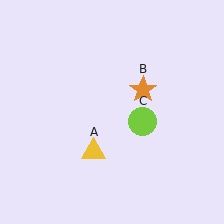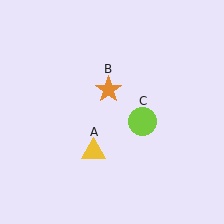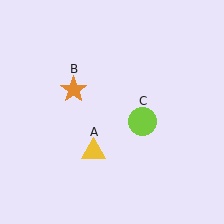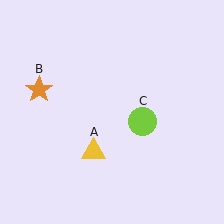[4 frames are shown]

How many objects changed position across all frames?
1 object changed position: orange star (object B).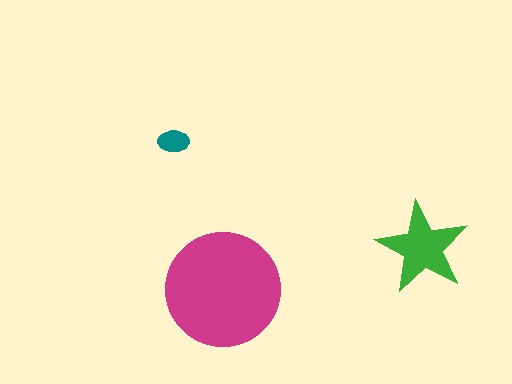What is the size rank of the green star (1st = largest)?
2nd.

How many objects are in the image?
There are 3 objects in the image.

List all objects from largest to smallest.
The magenta circle, the green star, the teal ellipse.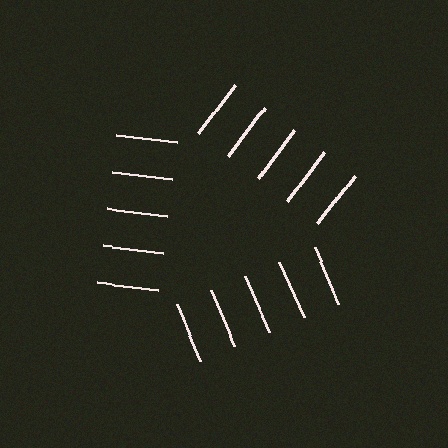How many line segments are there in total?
15 — 5 along each of the 3 edges.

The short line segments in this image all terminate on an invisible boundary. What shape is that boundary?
An illusory triangle — the line segments terminate on its edges but no continuous stroke is drawn.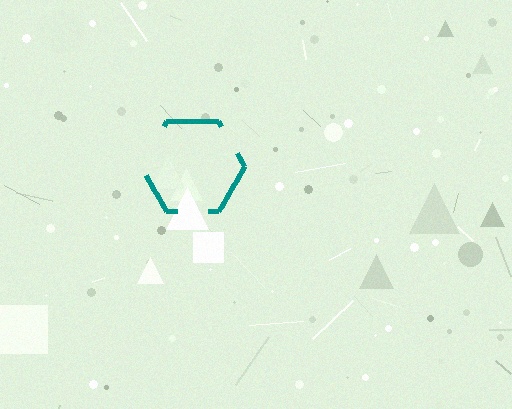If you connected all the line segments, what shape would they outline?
They would outline a hexagon.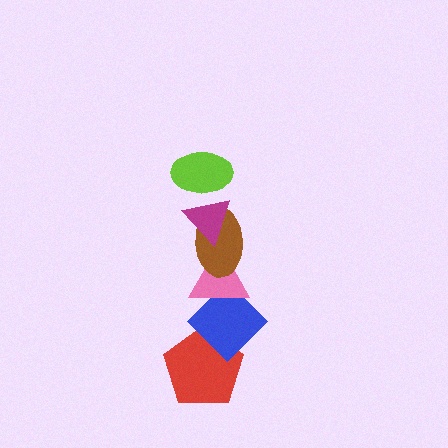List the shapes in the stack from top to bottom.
From top to bottom: the lime ellipse, the magenta triangle, the brown ellipse, the pink triangle, the blue diamond, the red pentagon.